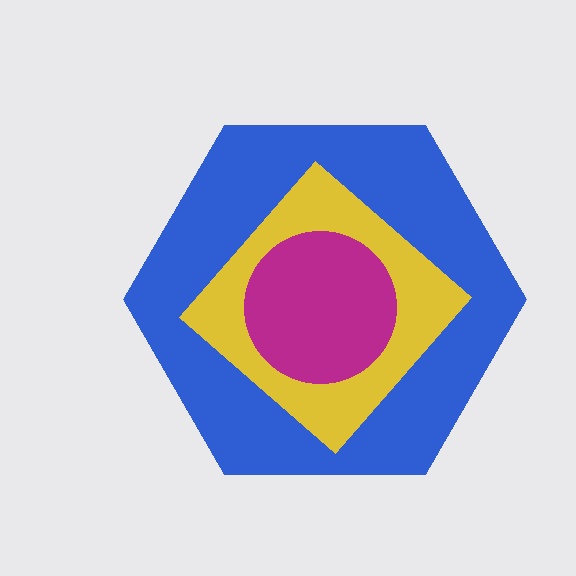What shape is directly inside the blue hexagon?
The yellow diamond.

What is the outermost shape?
The blue hexagon.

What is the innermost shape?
The magenta circle.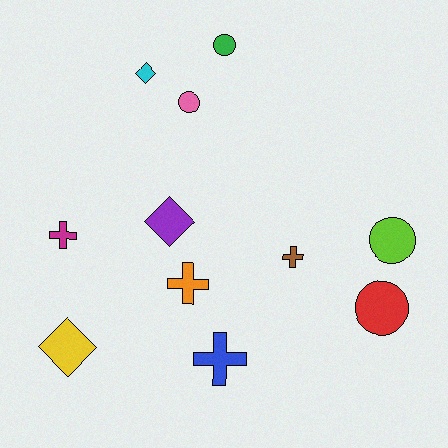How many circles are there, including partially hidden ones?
There are 4 circles.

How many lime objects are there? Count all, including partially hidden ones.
There is 1 lime object.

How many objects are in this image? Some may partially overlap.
There are 11 objects.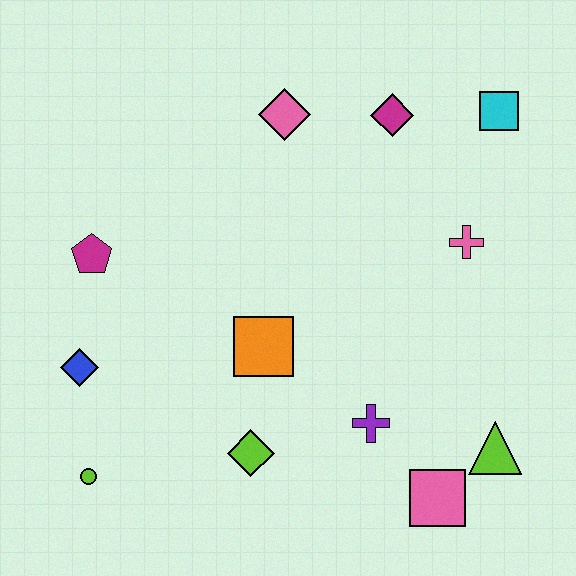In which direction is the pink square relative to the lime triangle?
The pink square is to the left of the lime triangle.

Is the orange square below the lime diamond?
No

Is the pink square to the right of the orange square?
Yes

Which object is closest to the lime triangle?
The pink square is closest to the lime triangle.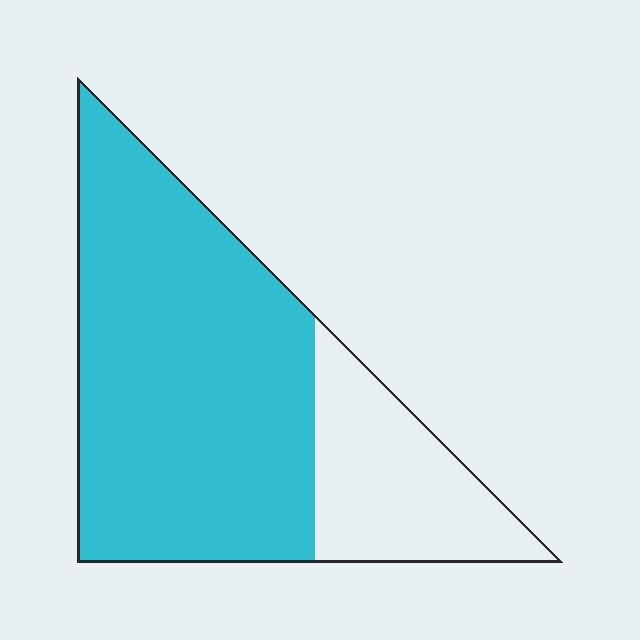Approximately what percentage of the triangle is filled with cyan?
Approximately 75%.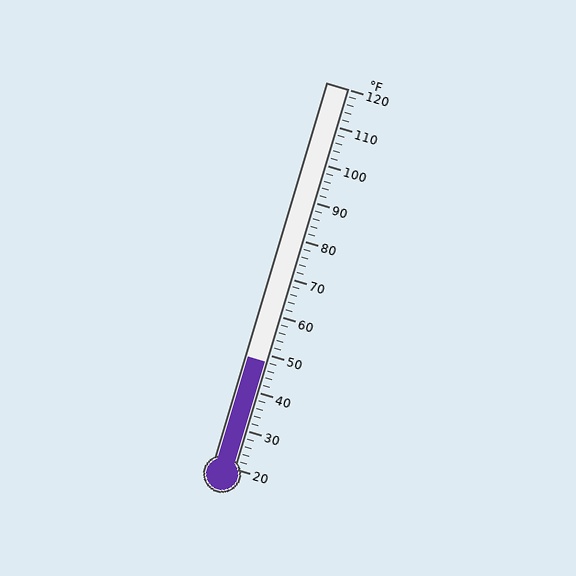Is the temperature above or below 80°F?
The temperature is below 80°F.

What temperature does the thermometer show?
The thermometer shows approximately 48°F.